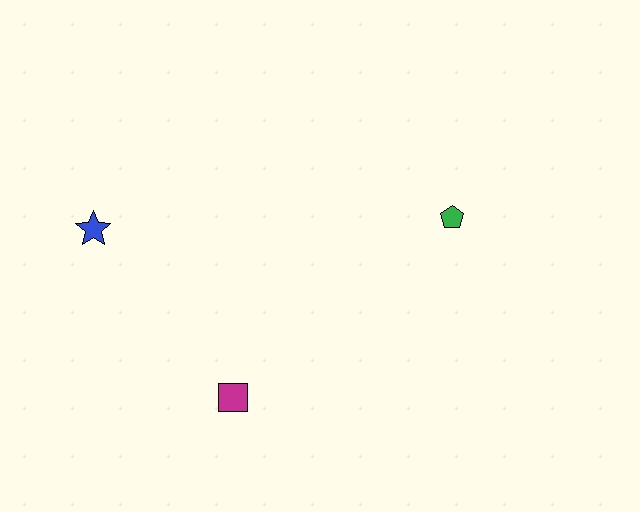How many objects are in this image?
There are 3 objects.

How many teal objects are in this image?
There are no teal objects.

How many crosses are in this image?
There are no crosses.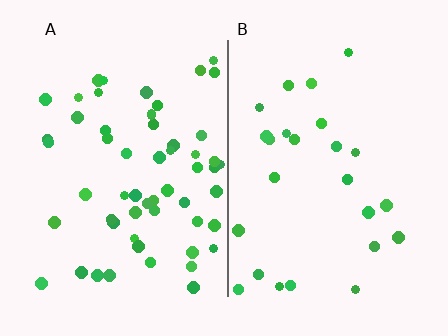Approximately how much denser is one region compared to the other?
Approximately 2.3× — region A over region B.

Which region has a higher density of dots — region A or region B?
A (the left).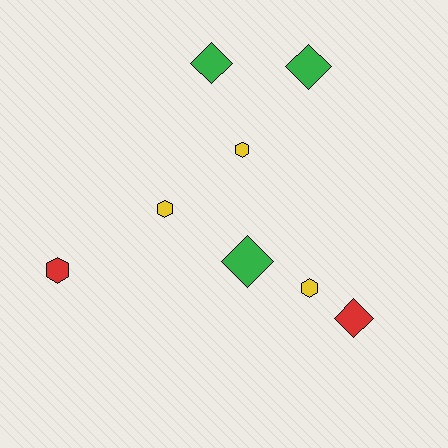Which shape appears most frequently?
Hexagon, with 4 objects.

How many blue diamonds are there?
There are no blue diamonds.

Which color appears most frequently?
Green, with 3 objects.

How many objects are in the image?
There are 8 objects.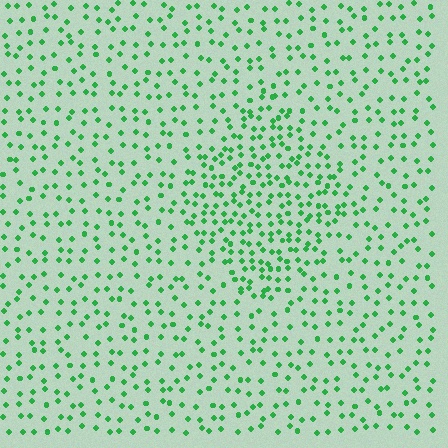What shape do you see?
I see a diamond.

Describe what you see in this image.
The image contains small green elements arranged at two different densities. A diamond-shaped region is visible where the elements are more densely packed than the surrounding area.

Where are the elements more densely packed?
The elements are more densely packed inside the diamond boundary.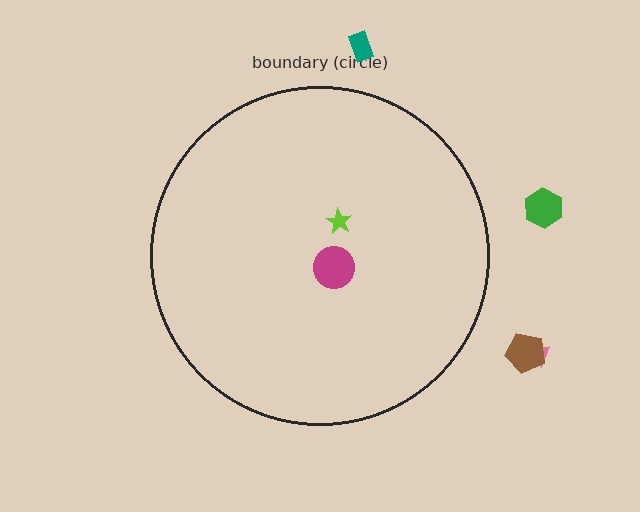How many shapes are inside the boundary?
2 inside, 4 outside.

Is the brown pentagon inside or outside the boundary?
Outside.